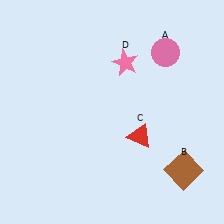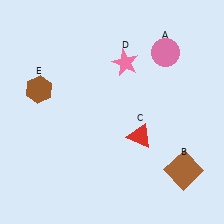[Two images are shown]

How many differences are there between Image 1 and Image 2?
There is 1 difference between the two images.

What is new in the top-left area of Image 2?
A brown hexagon (E) was added in the top-left area of Image 2.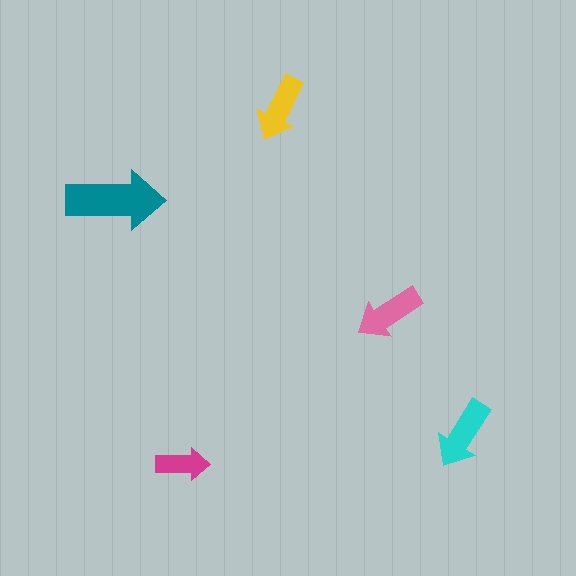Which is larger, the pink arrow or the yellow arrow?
The pink one.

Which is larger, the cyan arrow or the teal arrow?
The teal one.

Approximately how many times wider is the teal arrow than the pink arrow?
About 1.5 times wider.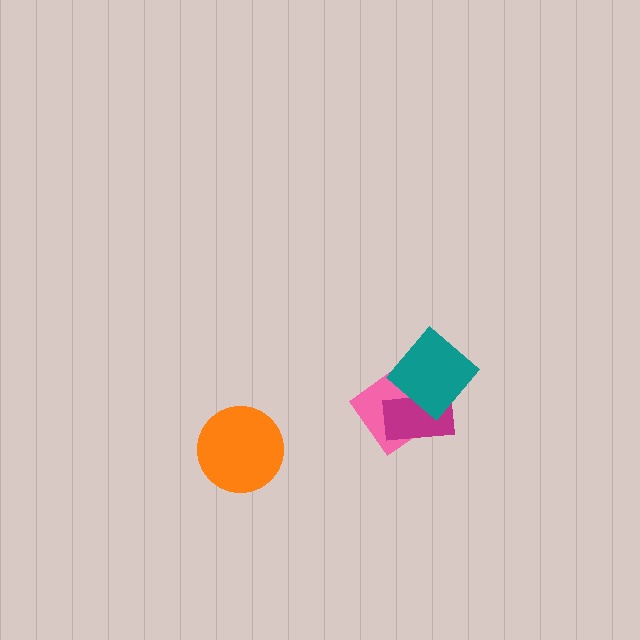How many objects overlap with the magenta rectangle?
2 objects overlap with the magenta rectangle.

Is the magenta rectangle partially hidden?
Yes, it is partially covered by another shape.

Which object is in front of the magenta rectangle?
The teal diamond is in front of the magenta rectangle.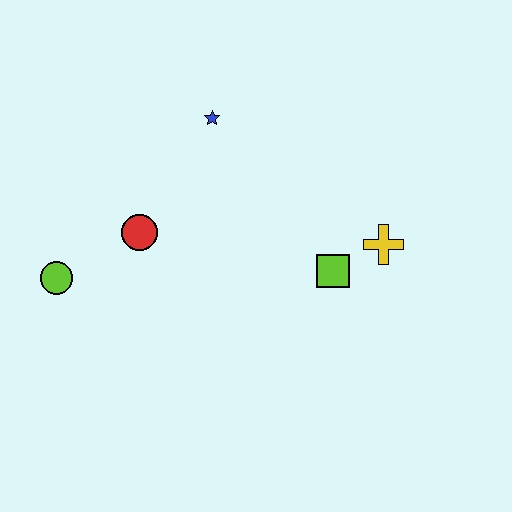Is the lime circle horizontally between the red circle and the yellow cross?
No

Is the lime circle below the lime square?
Yes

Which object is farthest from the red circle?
The yellow cross is farthest from the red circle.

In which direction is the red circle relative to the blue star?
The red circle is below the blue star.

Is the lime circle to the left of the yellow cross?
Yes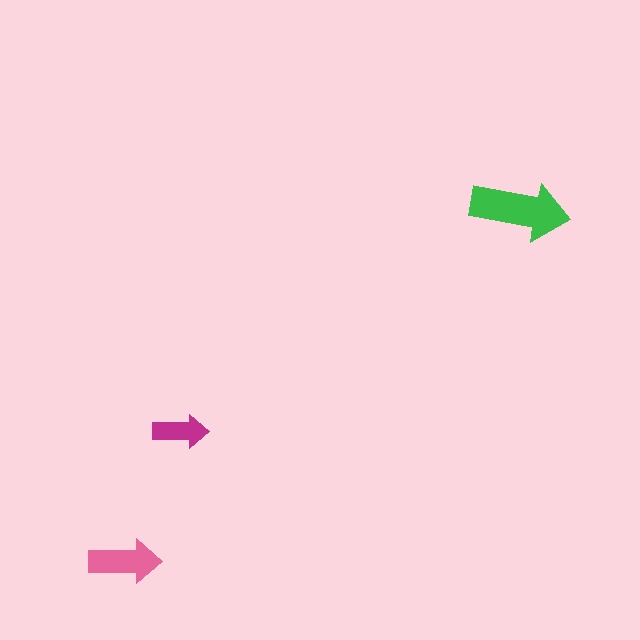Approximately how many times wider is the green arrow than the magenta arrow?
About 2 times wider.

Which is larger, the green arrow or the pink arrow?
The green one.